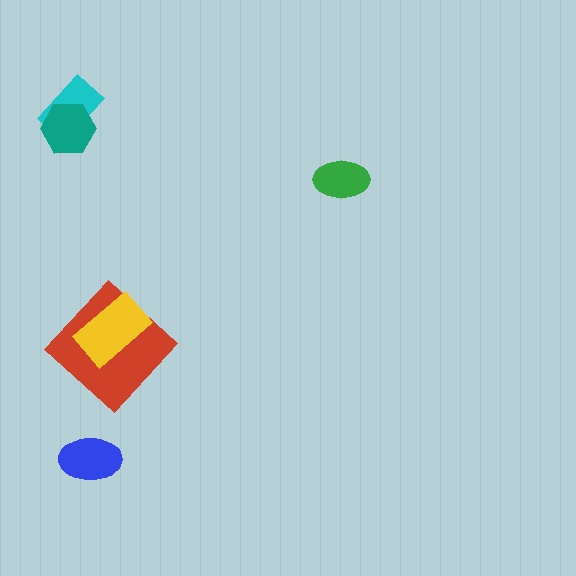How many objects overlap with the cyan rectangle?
1 object overlaps with the cyan rectangle.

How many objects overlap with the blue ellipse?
0 objects overlap with the blue ellipse.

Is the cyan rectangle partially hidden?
Yes, it is partially covered by another shape.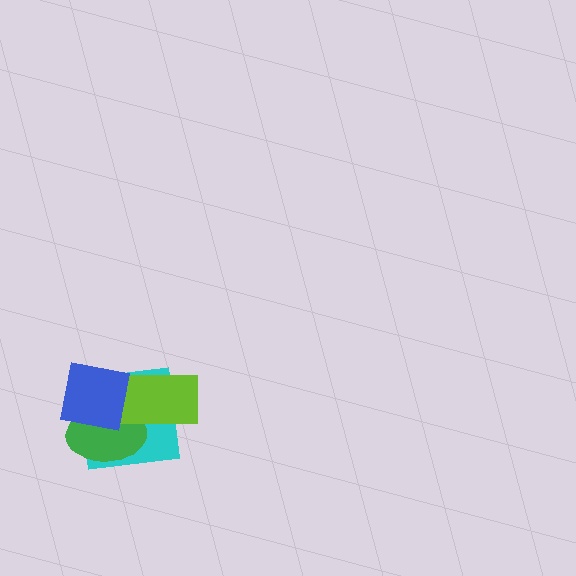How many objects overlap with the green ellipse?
3 objects overlap with the green ellipse.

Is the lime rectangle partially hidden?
Yes, it is partially covered by another shape.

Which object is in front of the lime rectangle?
The blue square is in front of the lime rectangle.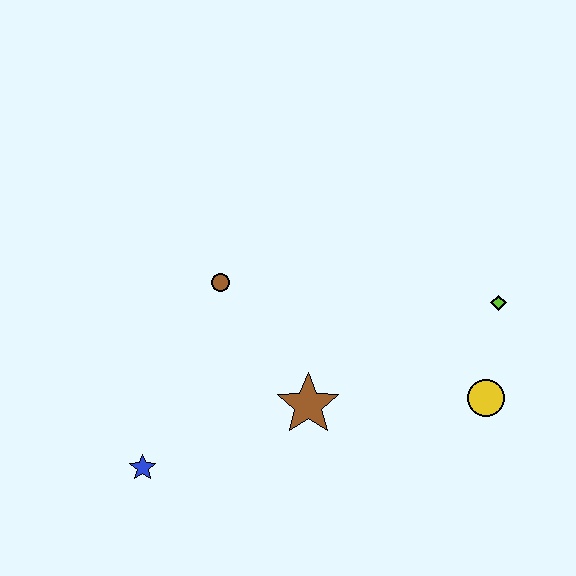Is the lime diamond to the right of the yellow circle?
Yes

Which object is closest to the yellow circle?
The lime diamond is closest to the yellow circle.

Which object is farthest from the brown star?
The lime diamond is farthest from the brown star.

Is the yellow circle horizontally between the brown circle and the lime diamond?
Yes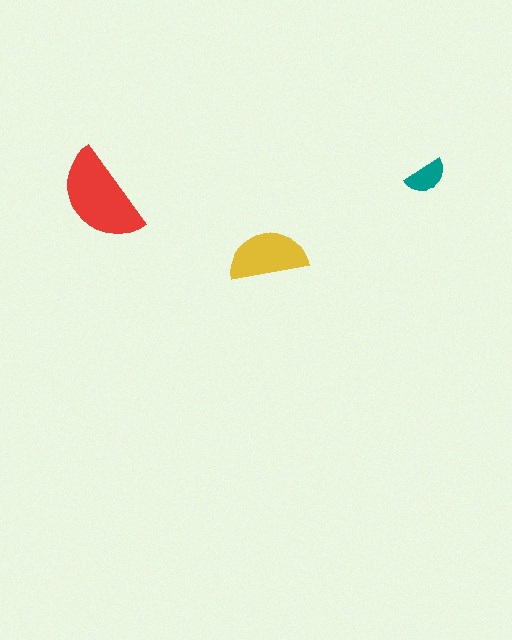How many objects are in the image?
There are 3 objects in the image.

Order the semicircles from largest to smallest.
the red one, the yellow one, the teal one.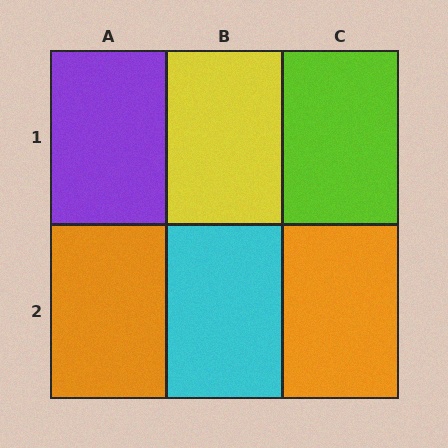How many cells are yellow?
1 cell is yellow.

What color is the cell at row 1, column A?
Purple.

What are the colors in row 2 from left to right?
Orange, cyan, orange.